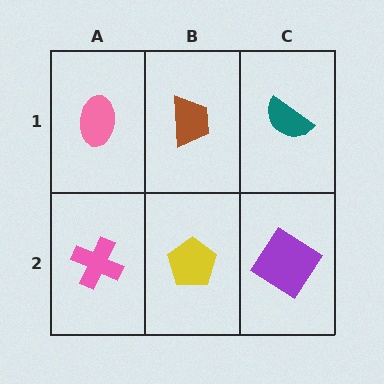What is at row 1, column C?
A teal semicircle.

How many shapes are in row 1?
3 shapes.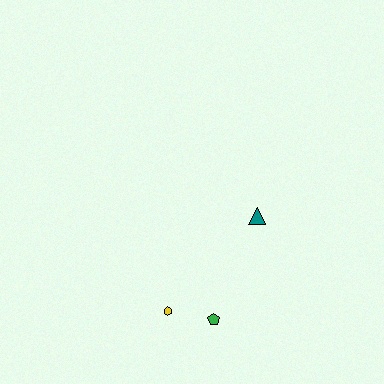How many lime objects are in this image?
There are no lime objects.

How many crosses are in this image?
There are no crosses.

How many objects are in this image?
There are 3 objects.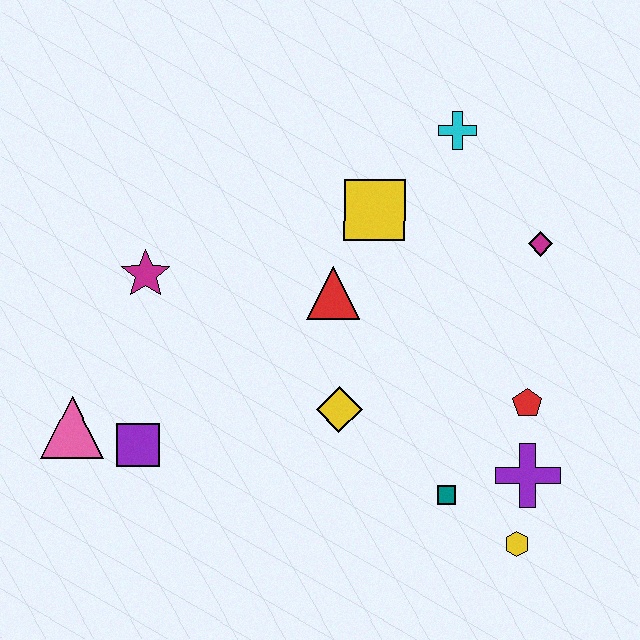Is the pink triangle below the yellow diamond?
Yes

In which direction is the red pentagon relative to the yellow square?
The red pentagon is below the yellow square.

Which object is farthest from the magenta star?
The yellow hexagon is farthest from the magenta star.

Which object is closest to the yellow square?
The red triangle is closest to the yellow square.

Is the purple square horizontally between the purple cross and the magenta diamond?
No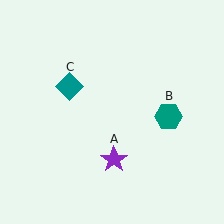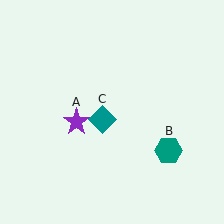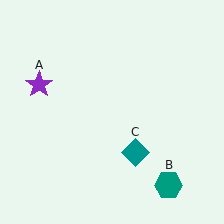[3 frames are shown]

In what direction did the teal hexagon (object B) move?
The teal hexagon (object B) moved down.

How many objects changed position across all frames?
3 objects changed position: purple star (object A), teal hexagon (object B), teal diamond (object C).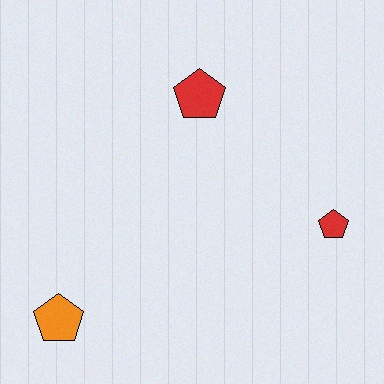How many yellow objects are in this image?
There are no yellow objects.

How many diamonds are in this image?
There are no diamonds.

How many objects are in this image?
There are 3 objects.